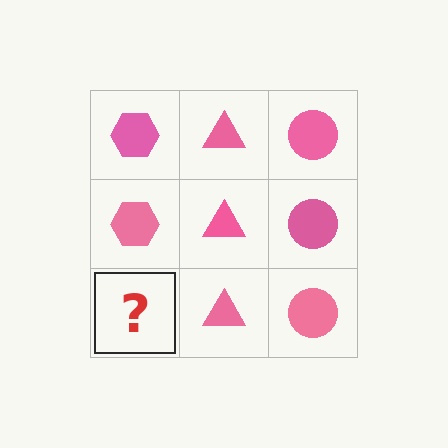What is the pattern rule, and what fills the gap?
The rule is that each column has a consistent shape. The gap should be filled with a pink hexagon.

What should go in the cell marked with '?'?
The missing cell should contain a pink hexagon.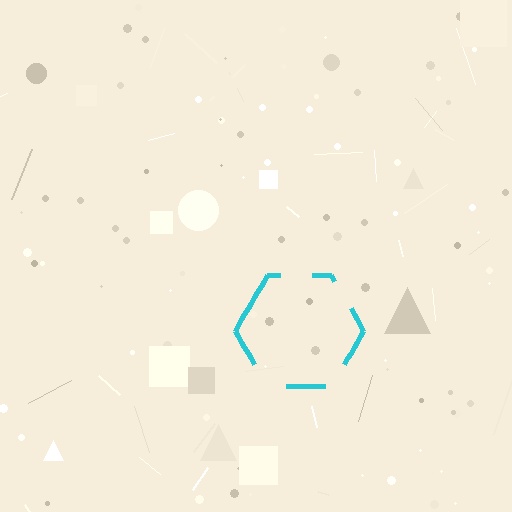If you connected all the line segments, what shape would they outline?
They would outline a hexagon.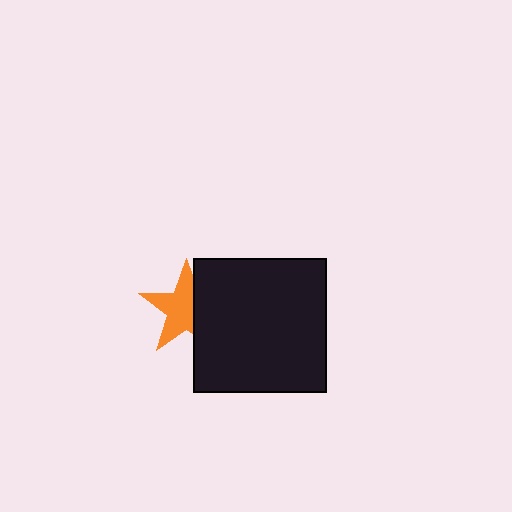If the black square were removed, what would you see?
You would see the complete orange star.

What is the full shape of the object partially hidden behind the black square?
The partially hidden object is an orange star.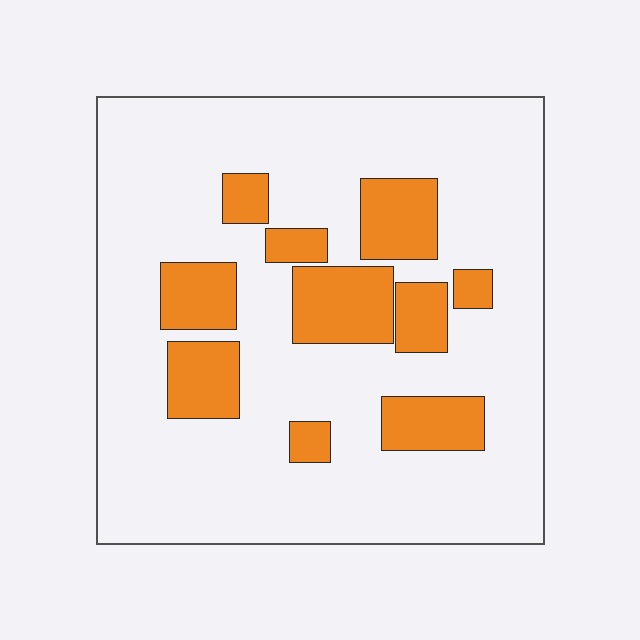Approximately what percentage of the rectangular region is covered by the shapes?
Approximately 20%.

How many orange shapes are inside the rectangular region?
10.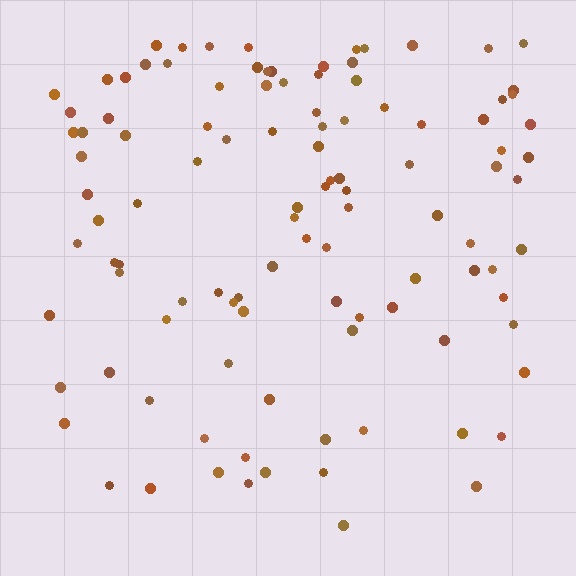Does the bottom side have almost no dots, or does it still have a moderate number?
Still a moderate number, just noticeably fewer than the top.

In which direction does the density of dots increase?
From bottom to top, with the top side densest.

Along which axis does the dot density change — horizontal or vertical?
Vertical.